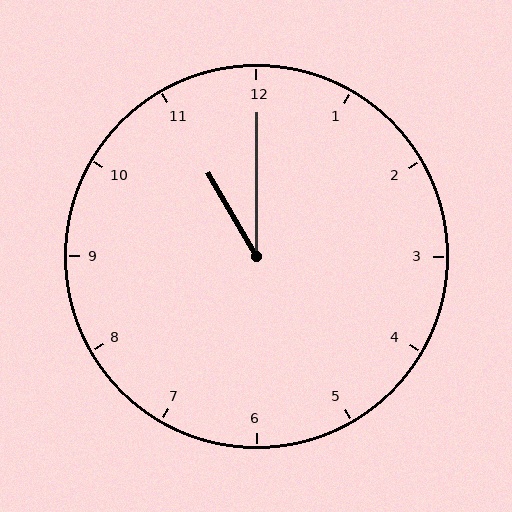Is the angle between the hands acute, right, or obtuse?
It is acute.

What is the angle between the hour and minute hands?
Approximately 30 degrees.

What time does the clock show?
11:00.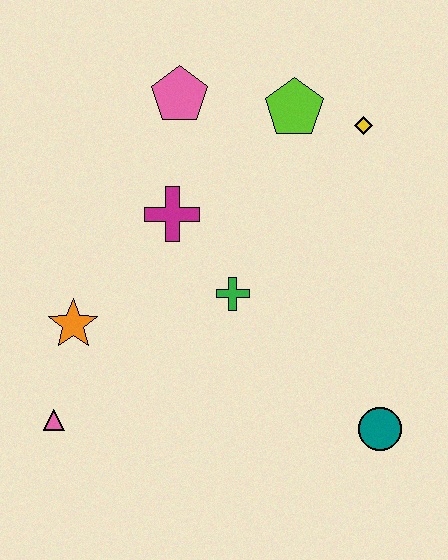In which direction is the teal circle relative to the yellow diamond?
The teal circle is below the yellow diamond.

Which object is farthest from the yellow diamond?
The pink triangle is farthest from the yellow diamond.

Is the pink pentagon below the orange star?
No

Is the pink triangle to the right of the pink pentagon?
No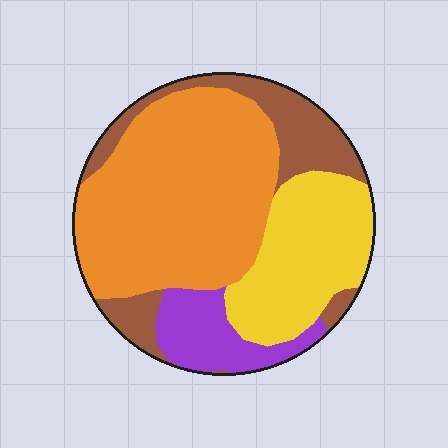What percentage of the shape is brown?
Brown takes up between a sixth and a third of the shape.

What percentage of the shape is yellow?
Yellow covers 24% of the shape.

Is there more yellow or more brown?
Yellow.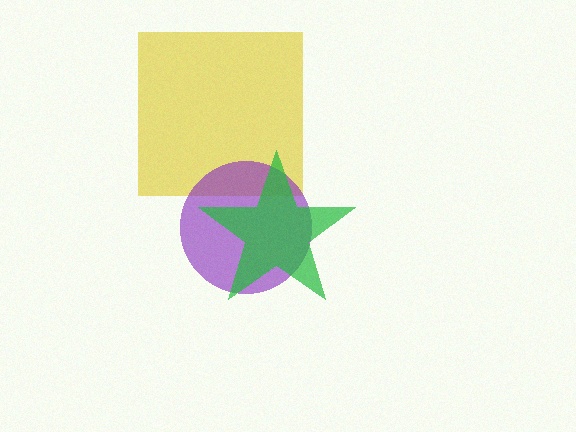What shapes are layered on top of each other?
The layered shapes are: a yellow square, a purple circle, a green star.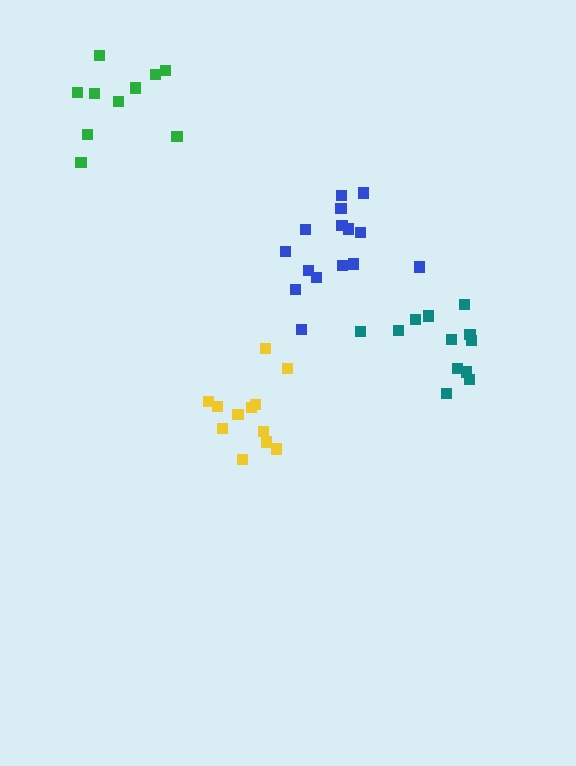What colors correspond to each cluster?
The clusters are colored: green, teal, blue, yellow.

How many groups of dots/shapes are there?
There are 4 groups.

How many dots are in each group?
Group 1: 10 dots, Group 2: 12 dots, Group 3: 15 dots, Group 4: 12 dots (49 total).